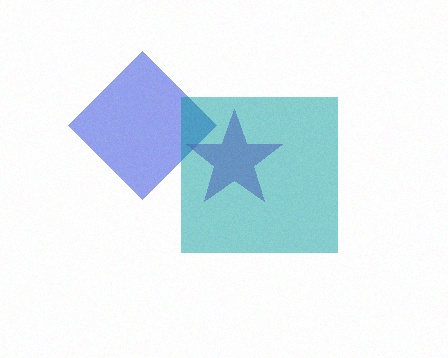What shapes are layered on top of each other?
The layered shapes are: a blue diamond, a purple star, a teal square.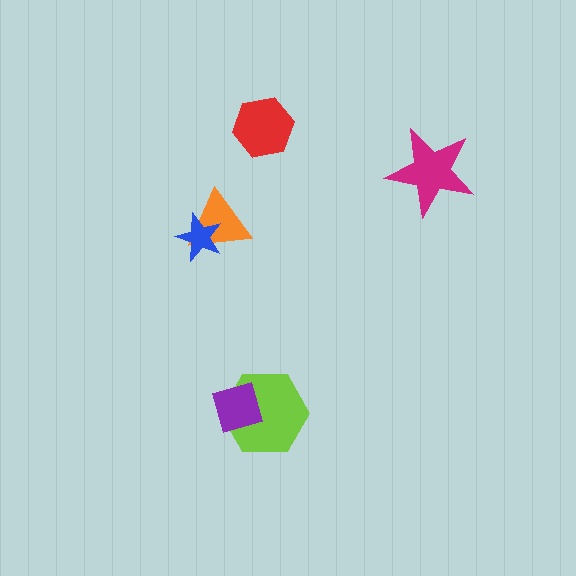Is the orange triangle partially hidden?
Yes, it is partially covered by another shape.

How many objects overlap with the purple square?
1 object overlaps with the purple square.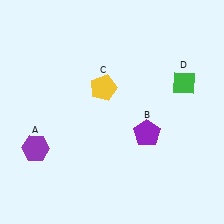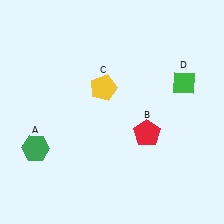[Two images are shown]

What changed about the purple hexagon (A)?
In Image 1, A is purple. In Image 2, it changed to green.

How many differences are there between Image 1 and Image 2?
There are 2 differences between the two images.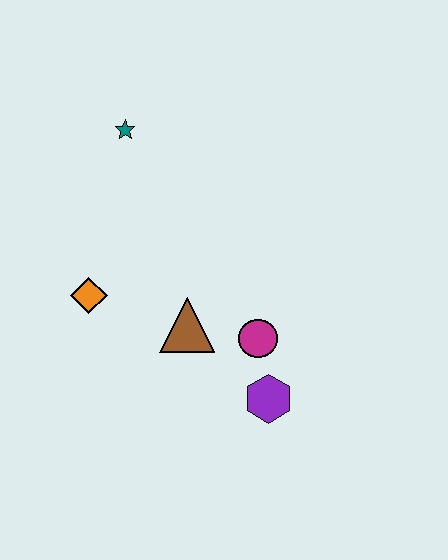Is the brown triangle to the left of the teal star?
No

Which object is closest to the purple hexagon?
The magenta circle is closest to the purple hexagon.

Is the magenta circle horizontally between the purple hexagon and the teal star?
Yes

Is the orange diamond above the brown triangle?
Yes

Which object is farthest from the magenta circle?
The teal star is farthest from the magenta circle.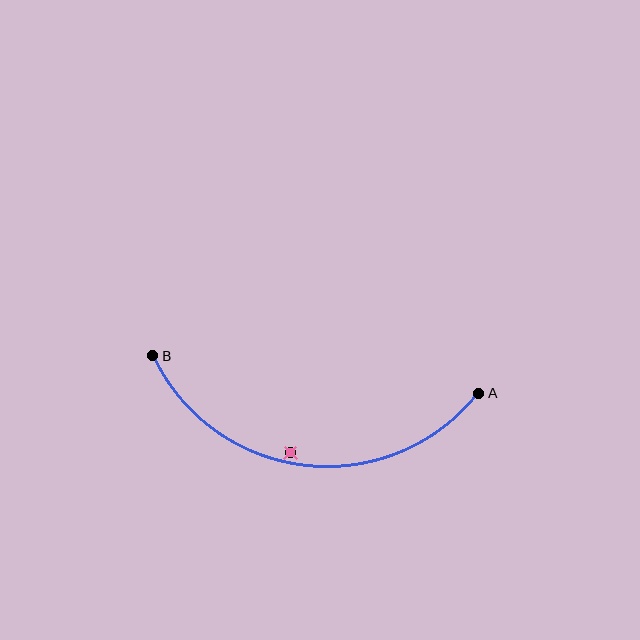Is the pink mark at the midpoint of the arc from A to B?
No — the pink mark does not lie on the arc at all. It sits slightly inside the curve.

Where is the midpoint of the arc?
The arc midpoint is the point on the curve farthest from the straight line joining A and B. It sits below that line.